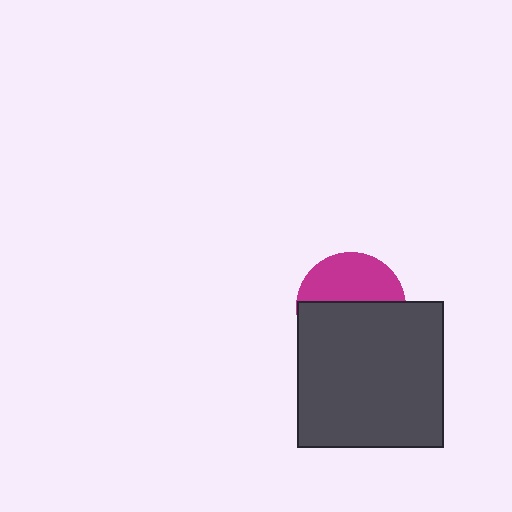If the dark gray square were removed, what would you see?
You would see the complete magenta circle.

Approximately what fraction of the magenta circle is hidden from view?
Roughly 57% of the magenta circle is hidden behind the dark gray square.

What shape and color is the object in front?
The object in front is a dark gray square.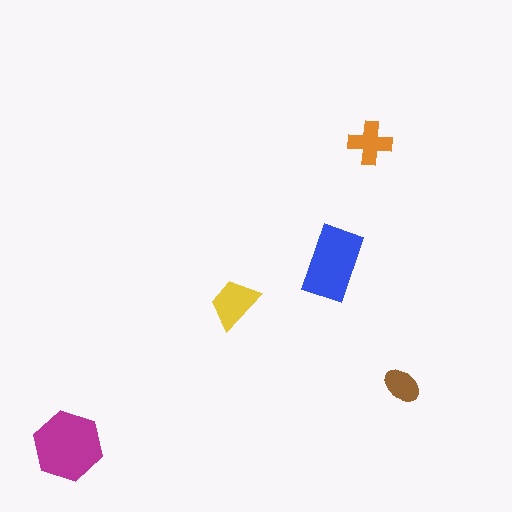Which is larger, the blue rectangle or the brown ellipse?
The blue rectangle.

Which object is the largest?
The magenta hexagon.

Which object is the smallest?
The brown ellipse.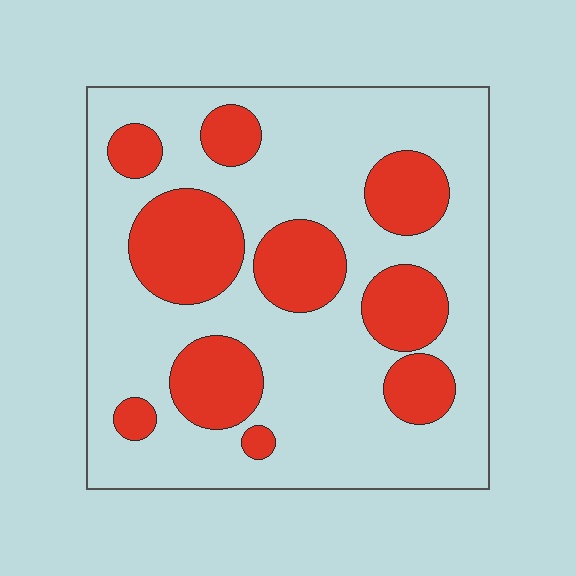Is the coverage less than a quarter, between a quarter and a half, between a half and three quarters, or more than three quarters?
Between a quarter and a half.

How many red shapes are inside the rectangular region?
10.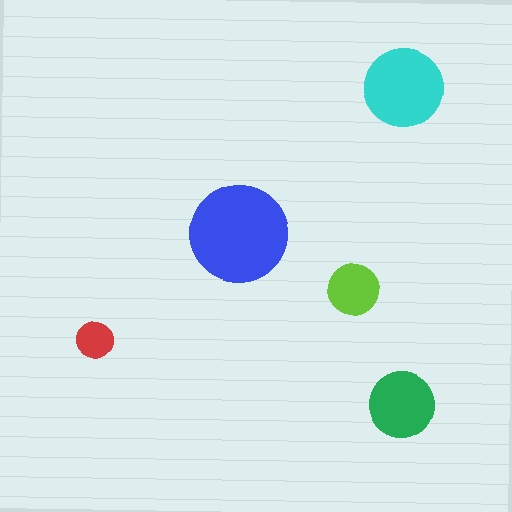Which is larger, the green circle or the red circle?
The green one.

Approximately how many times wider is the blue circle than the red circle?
About 2.5 times wider.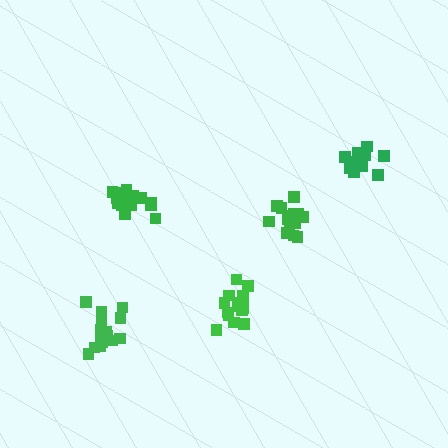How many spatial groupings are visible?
There are 5 spatial groupings.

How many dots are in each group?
Group 1: 17 dots, Group 2: 15 dots, Group 3: 16 dots, Group 4: 15 dots, Group 5: 11 dots (74 total).